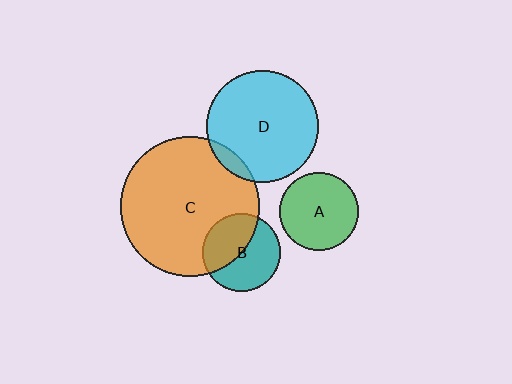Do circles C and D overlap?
Yes.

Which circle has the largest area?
Circle C (orange).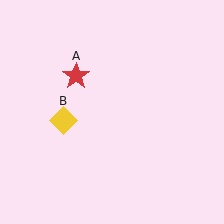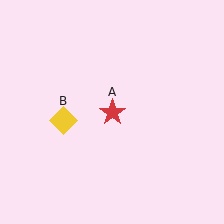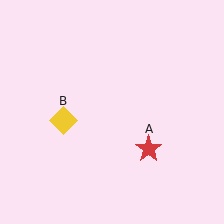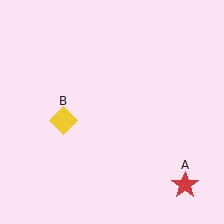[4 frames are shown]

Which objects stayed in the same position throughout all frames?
Yellow diamond (object B) remained stationary.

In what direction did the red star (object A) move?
The red star (object A) moved down and to the right.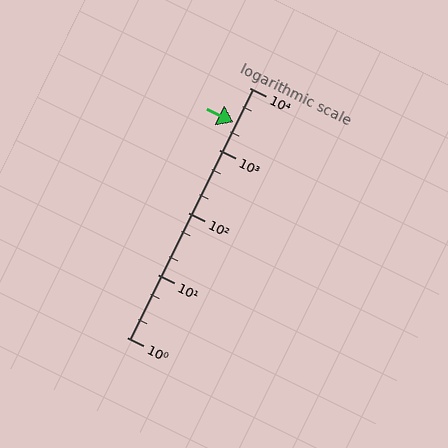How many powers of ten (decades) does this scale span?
The scale spans 4 decades, from 1 to 10000.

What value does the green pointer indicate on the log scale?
The pointer indicates approximately 2800.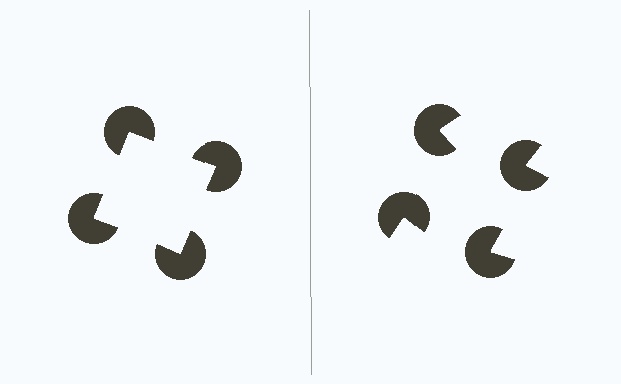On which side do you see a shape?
An illusory square appears on the left side. On the right side the wedge cuts are rotated, so no coherent shape forms.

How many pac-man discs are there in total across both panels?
8 — 4 on each side.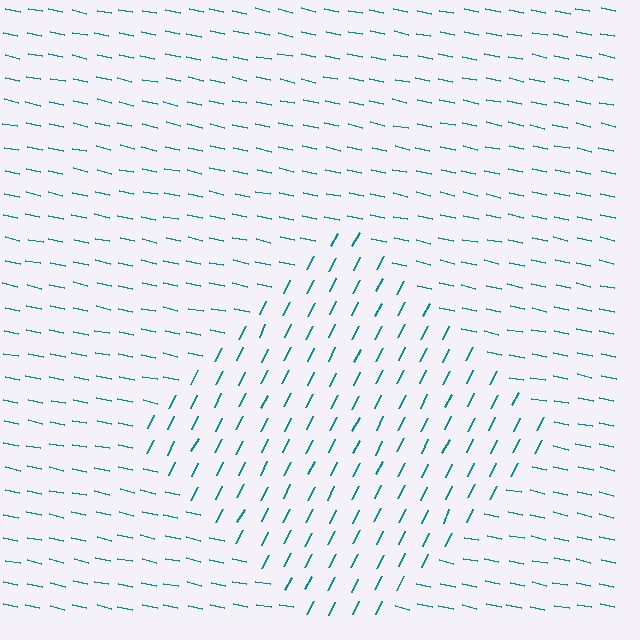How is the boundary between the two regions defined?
The boundary is defined purely by a change in line orientation (approximately 75 degrees difference). All lines are the same color and thickness.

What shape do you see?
I see a diamond.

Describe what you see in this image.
The image is filled with small teal line segments. A diamond region in the image has lines oriented differently from the surrounding lines, creating a visible texture boundary.